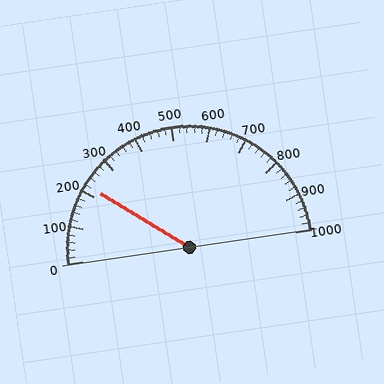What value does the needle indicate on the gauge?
The needle indicates approximately 220.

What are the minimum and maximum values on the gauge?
The gauge ranges from 0 to 1000.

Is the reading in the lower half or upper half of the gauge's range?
The reading is in the lower half of the range (0 to 1000).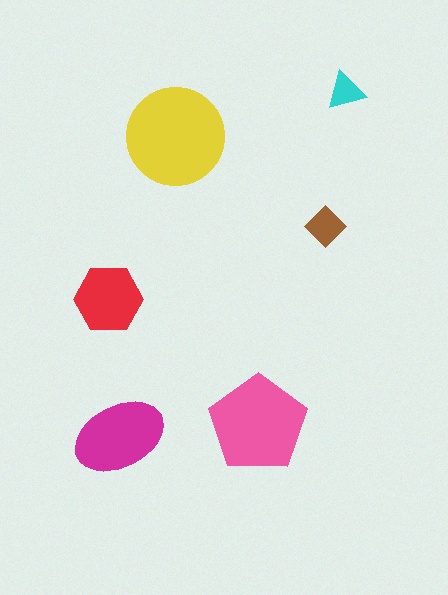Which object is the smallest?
The cyan triangle.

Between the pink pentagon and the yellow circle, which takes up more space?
The yellow circle.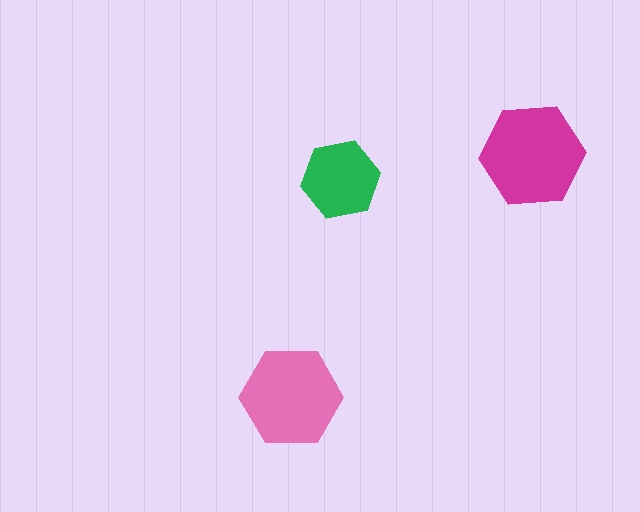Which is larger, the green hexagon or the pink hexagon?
The pink one.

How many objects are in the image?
There are 3 objects in the image.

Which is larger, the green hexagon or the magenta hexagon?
The magenta one.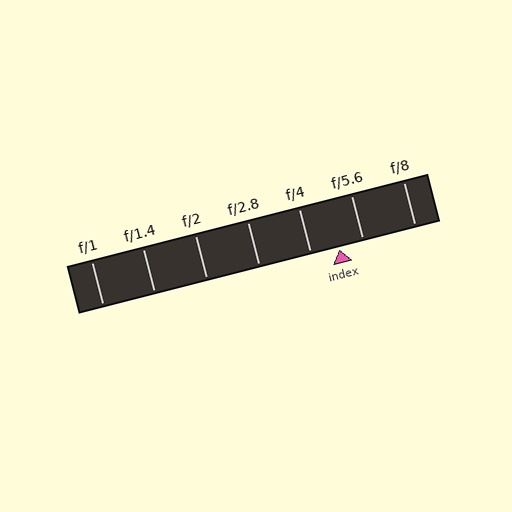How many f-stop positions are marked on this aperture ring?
There are 7 f-stop positions marked.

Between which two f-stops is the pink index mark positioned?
The index mark is between f/4 and f/5.6.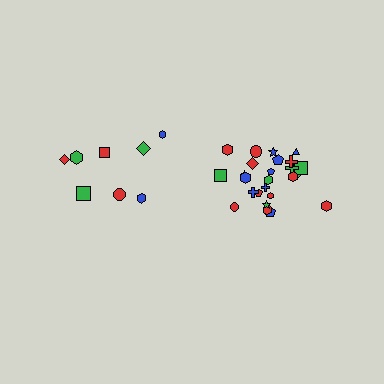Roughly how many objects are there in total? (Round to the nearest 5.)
Roughly 35 objects in total.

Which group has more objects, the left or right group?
The right group.